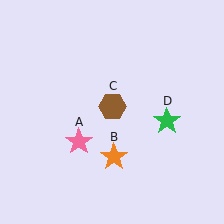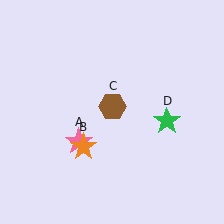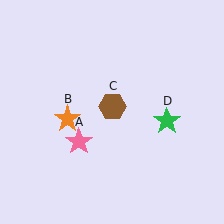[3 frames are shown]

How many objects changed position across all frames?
1 object changed position: orange star (object B).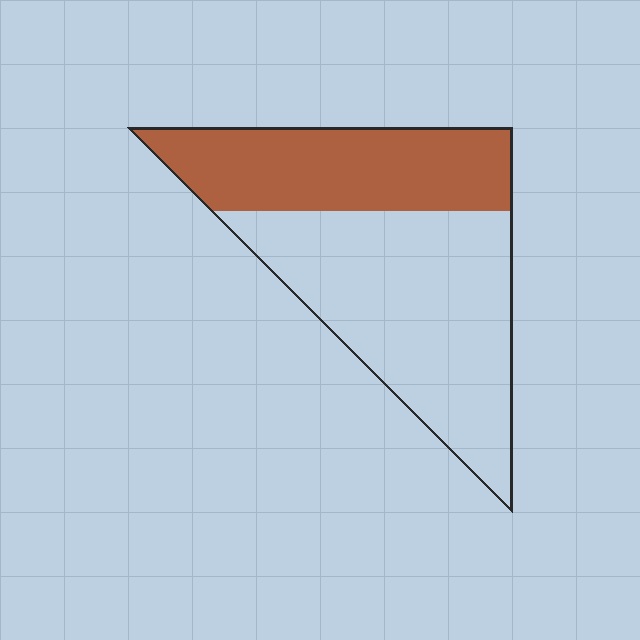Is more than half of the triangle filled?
No.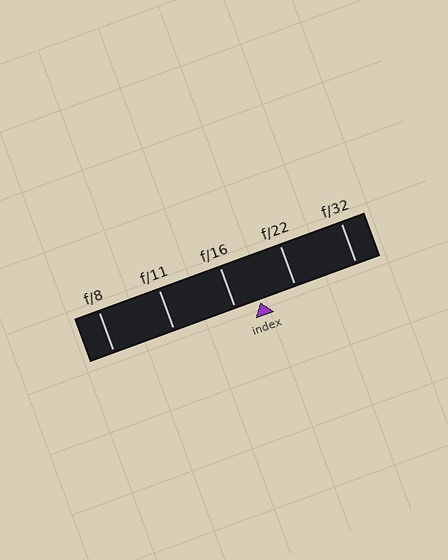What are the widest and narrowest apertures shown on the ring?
The widest aperture shown is f/8 and the narrowest is f/32.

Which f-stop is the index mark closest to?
The index mark is closest to f/16.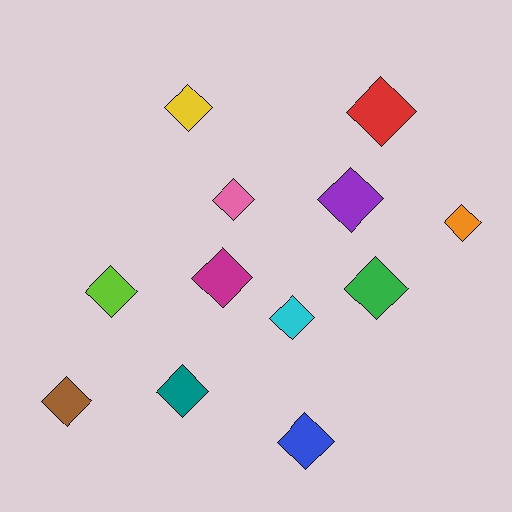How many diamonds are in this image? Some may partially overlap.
There are 12 diamonds.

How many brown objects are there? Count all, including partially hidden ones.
There is 1 brown object.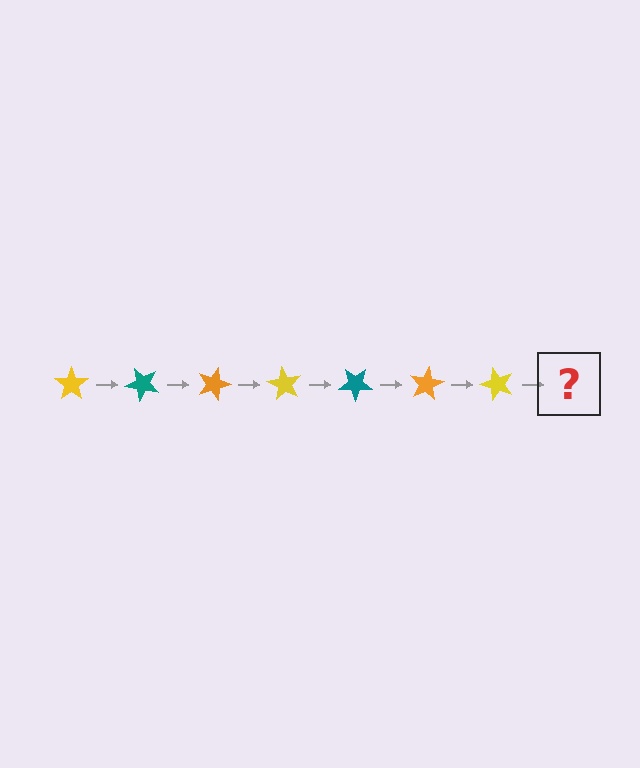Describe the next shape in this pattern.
It should be a teal star, rotated 315 degrees from the start.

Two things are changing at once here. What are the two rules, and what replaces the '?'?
The two rules are that it rotates 45 degrees each step and the color cycles through yellow, teal, and orange. The '?' should be a teal star, rotated 315 degrees from the start.